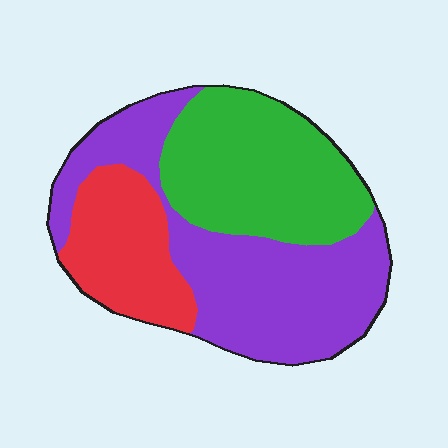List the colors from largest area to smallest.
From largest to smallest: purple, green, red.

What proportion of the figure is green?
Green covers 35% of the figure.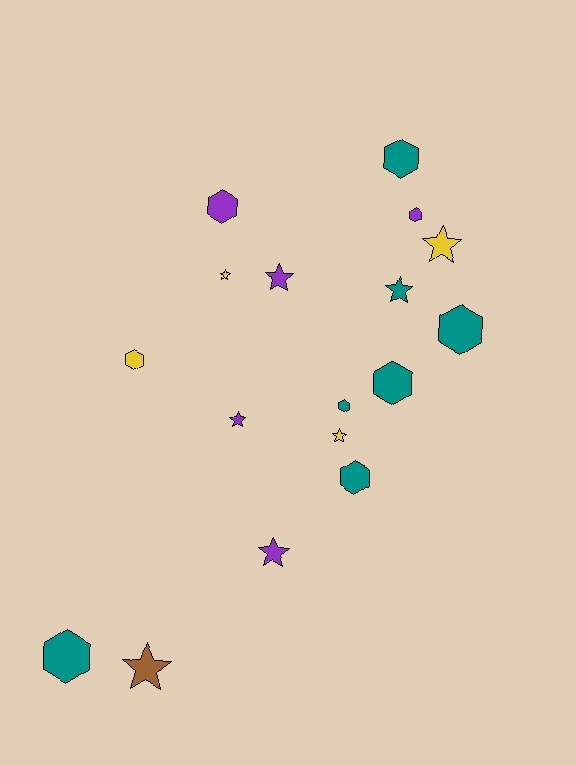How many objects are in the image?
There are 17 objects.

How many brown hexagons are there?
There are no brown hexagons.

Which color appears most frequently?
Teal, with 7 objects.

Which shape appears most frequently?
Hexagon, with 9 objects.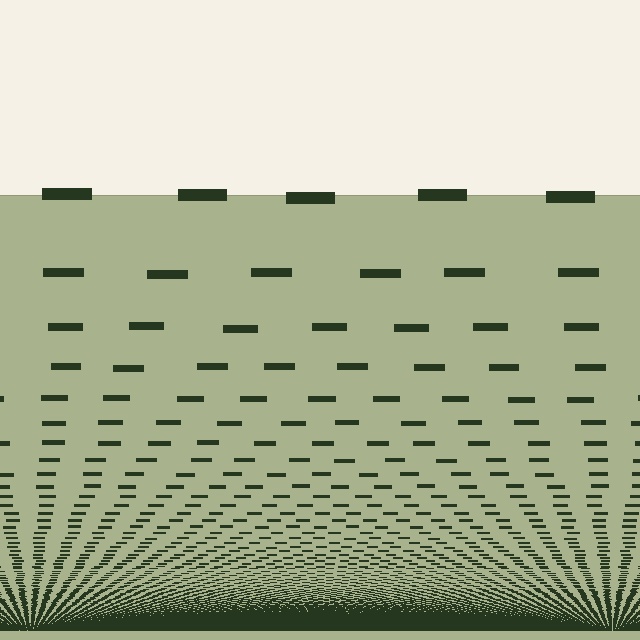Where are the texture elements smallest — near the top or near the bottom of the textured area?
Near the bottom.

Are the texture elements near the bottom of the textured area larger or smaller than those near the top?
Smaller. The gradient is inverted — elements near the bottom are smaller and denser.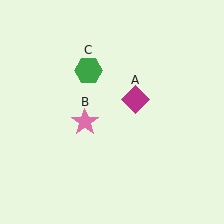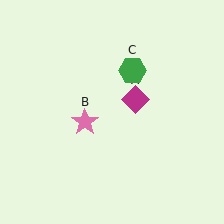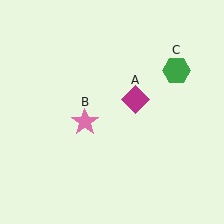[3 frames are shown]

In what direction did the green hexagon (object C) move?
The green hexagon (object C) moved right.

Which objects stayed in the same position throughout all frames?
Magenta diamond (object A) and pink star (object B) remained stationary.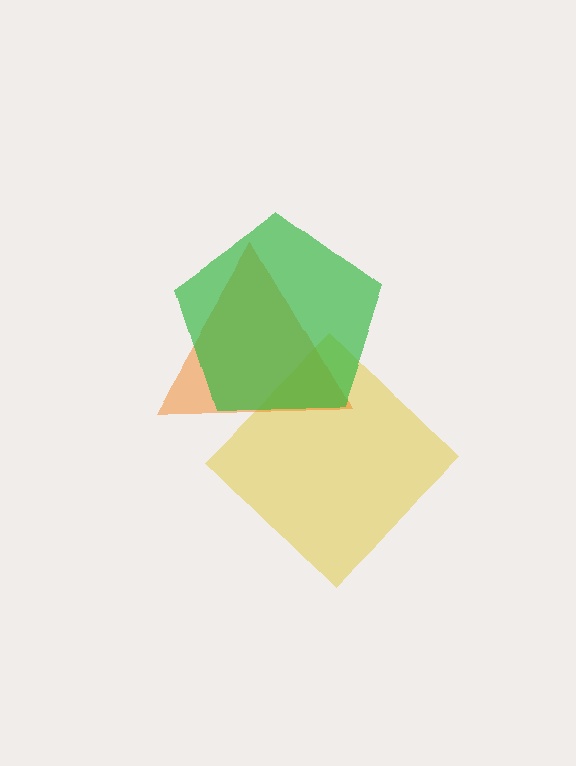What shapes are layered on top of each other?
The layered shapes are: a yellow diamond, an orange triangle, a green pentagon.